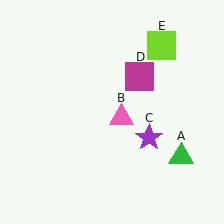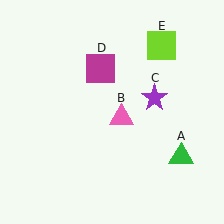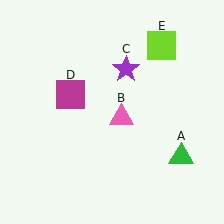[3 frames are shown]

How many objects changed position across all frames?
2 objects changed position: purple star (object C), magenta square (object D).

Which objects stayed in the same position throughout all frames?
Green triangle (object A) and pink triangle (object B) and lime square (object E) remained stationary.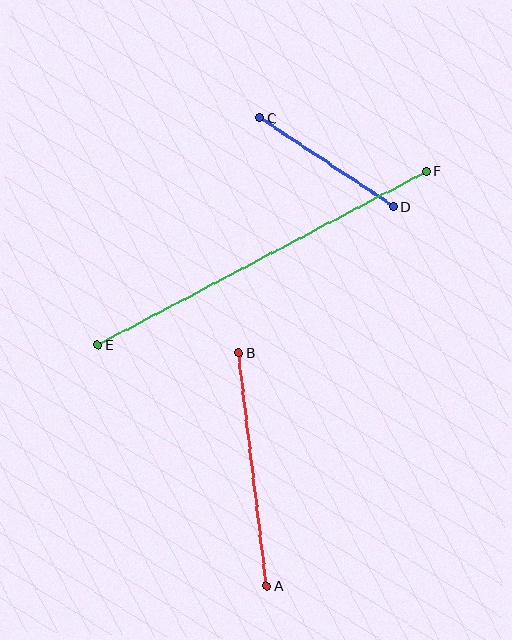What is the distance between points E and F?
The distance is approximately 372 pixels.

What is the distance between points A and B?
The distance is approximately 235 pixels.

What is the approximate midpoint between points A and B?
The midpoint is at approximately (253, 469) pixels.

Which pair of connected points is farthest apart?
Points E and F are farthest apart.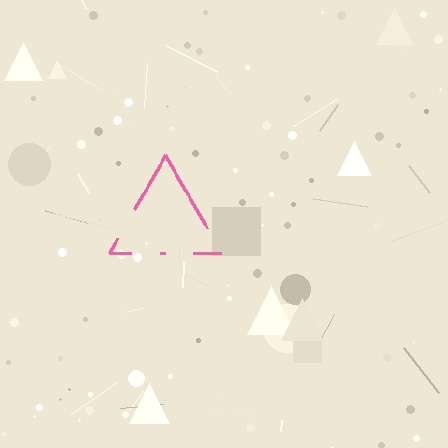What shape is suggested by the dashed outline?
The dashed outline suggests a triangle.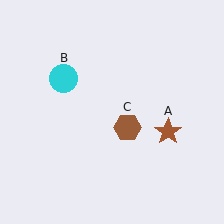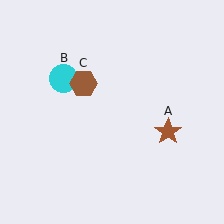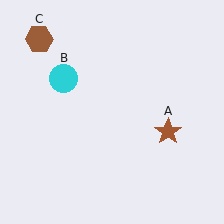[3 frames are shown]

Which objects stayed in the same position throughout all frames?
Brown star (object A) and cyan circle (object B) remained stationary.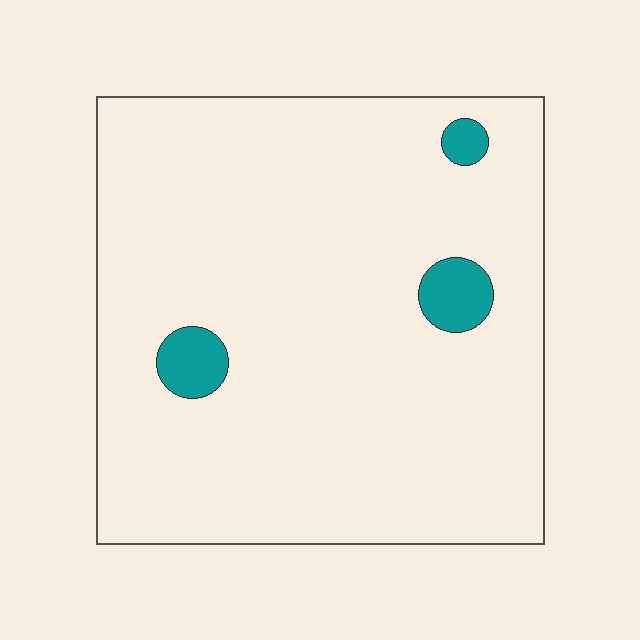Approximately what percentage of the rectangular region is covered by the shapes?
Approximately 5%.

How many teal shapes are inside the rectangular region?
3.